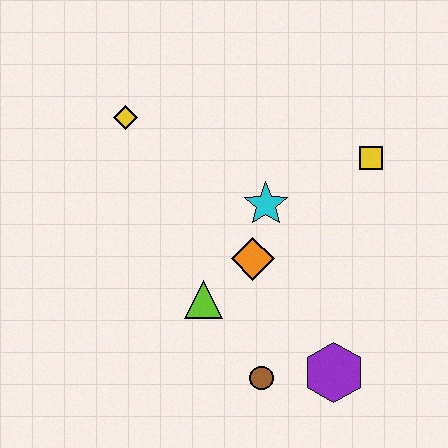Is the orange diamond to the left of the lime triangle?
No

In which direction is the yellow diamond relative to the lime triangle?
The yellow diamond is above the lime triangle.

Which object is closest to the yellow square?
The cyan star is closest to the yellow square.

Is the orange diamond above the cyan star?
No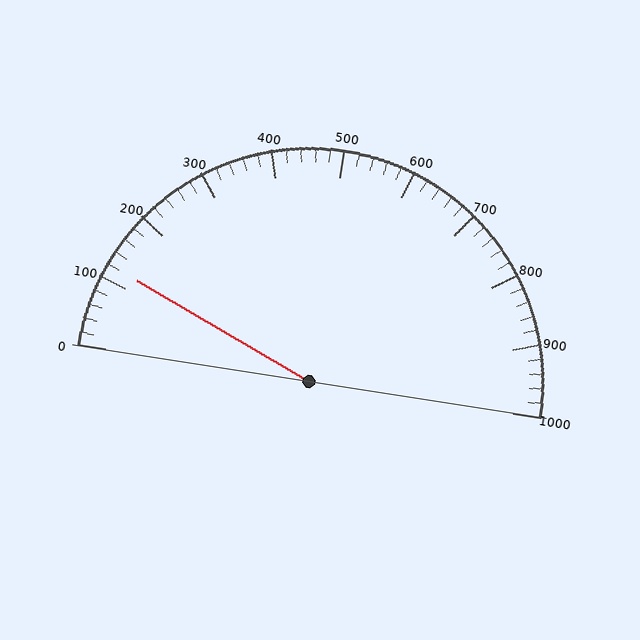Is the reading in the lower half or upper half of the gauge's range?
The reading is in the lower half of the range (0 to 1000).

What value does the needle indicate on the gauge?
The needle indicates approximately 120.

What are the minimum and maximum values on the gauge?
The gauge ranges from 0 to 1000.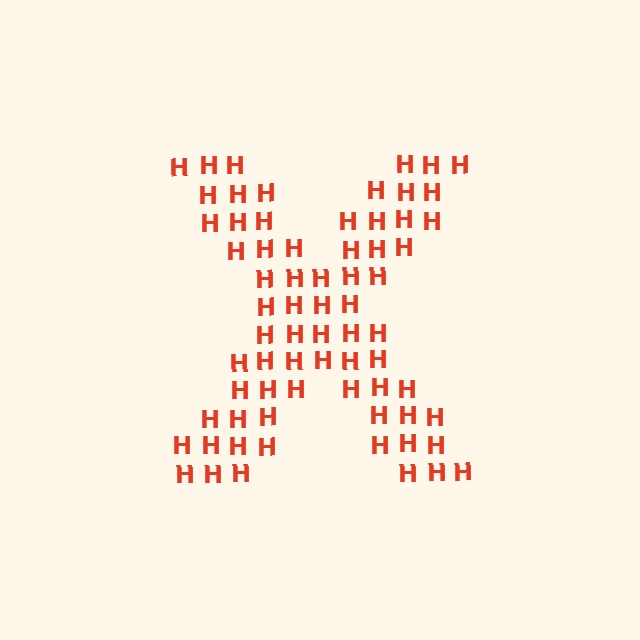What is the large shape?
The large shape is the letter X.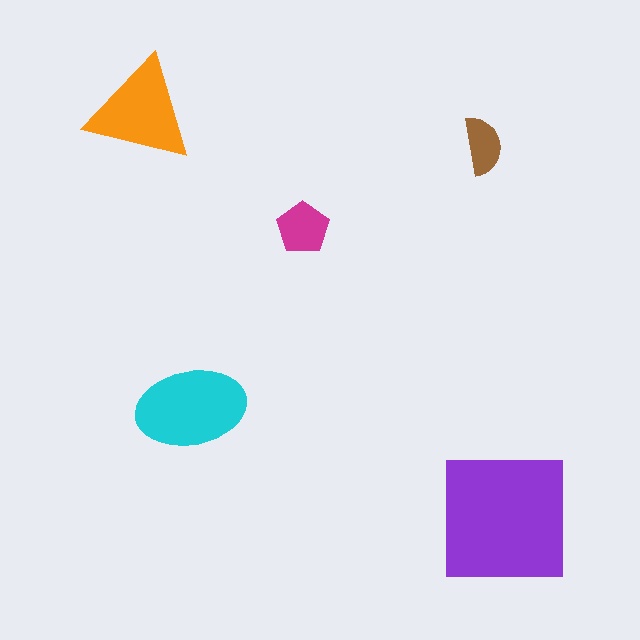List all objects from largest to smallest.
The purple square, the cyan ellipse, the orange triangle, the magenta pentagon, the brown semicircle.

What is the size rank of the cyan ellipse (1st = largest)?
2nd.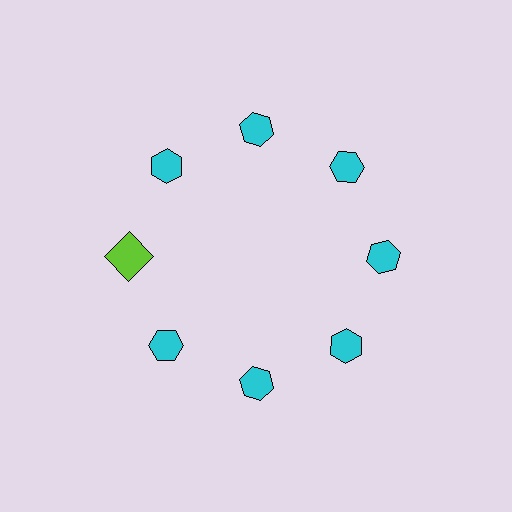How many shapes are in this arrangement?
There are 8 shapes arranged in a ring pattern.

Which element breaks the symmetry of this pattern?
The lime square at roughly the 9 o'clock position breaks the symmetry. All other shapes are cyan hexagons.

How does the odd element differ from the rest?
It differs in both color (lime instead of cyan) and shape (square instead of hexagon).